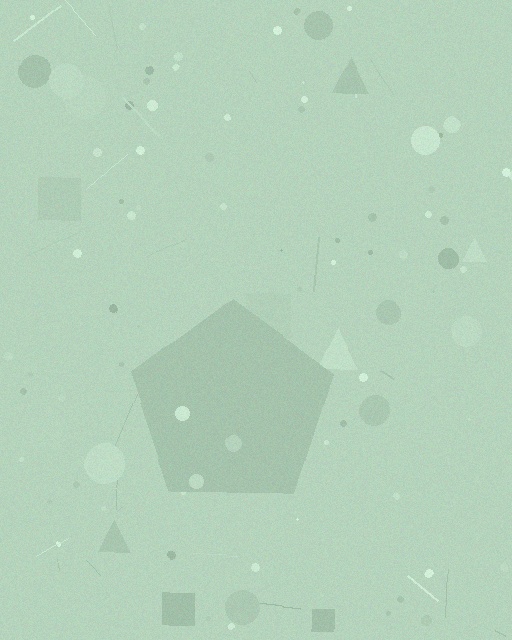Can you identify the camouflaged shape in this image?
The camouflaged shape is a pentagon.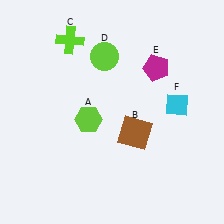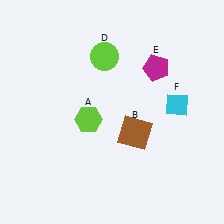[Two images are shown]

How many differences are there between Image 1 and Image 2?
There is 1 difference between the two images.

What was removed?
The lime cross (C) was removed in Image 2.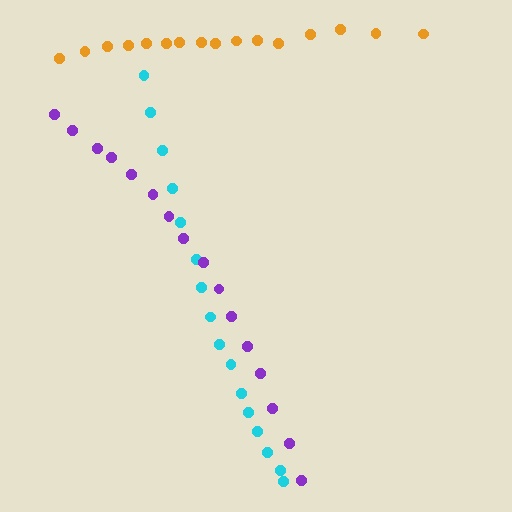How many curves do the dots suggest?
There are 3 distinct paths.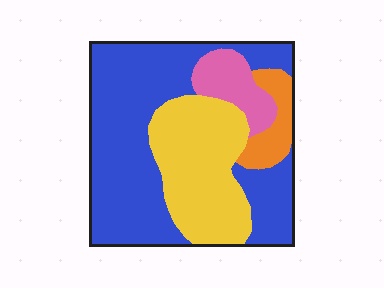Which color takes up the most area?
Blue, at roughly 55%.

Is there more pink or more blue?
Blue.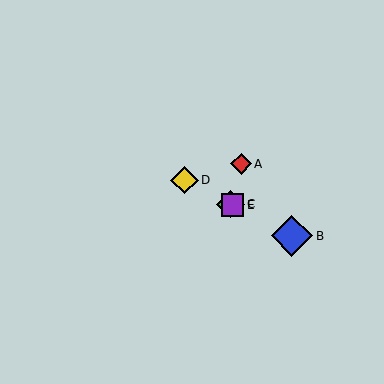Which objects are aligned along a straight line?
Objects B, C, D, E are aligned along a straight line.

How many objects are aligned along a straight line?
4 objects (B, C, D, E) are aligned along a straight line.